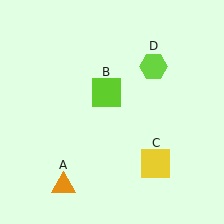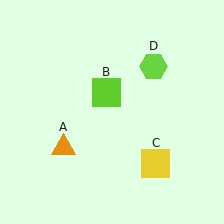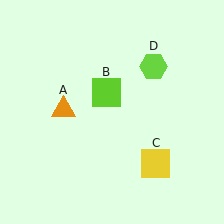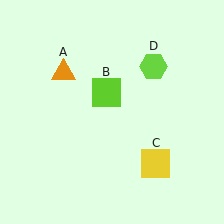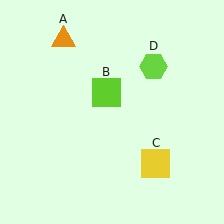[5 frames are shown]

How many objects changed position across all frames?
1 object changed position: orange triangle (object A).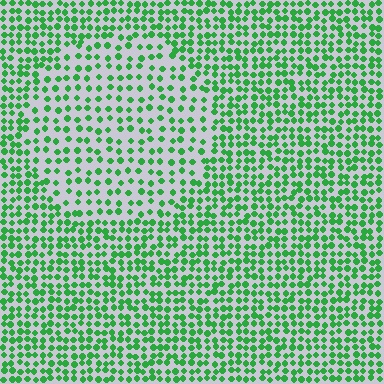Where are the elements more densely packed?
The elements are more densely packed outside the circle boundary.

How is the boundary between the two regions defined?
The boundary is defined by a change in element density (approximately 1.8x ratio). All elements are the same color, size, and shape.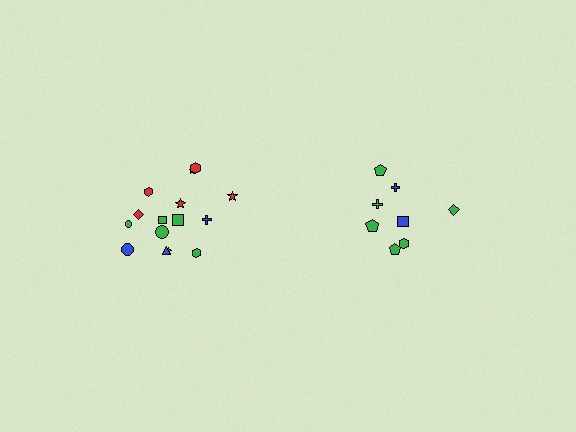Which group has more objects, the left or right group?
The left group.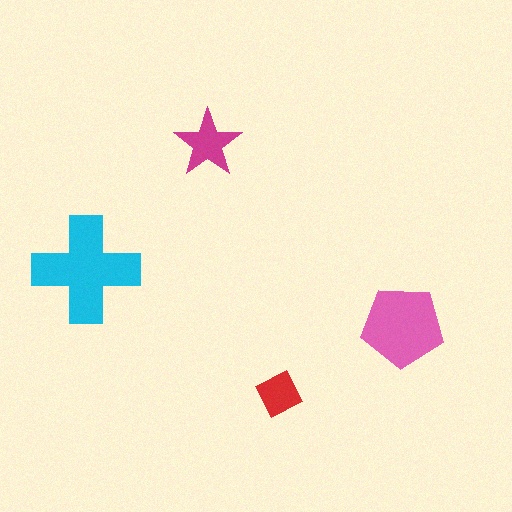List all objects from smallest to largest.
The red square, the magenta star, the pink pentagon, the cyan cross.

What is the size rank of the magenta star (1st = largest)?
3rd.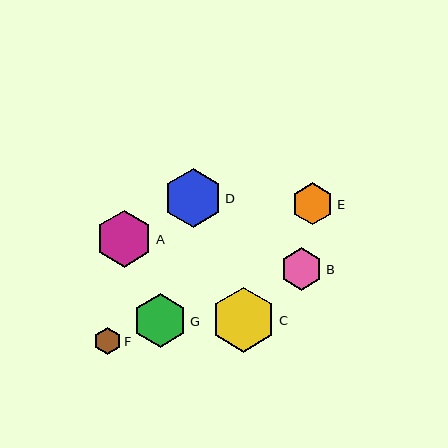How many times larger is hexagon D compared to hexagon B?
Hexagon D is approximately 1.4 times the size of hexagon B.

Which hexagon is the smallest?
Hexagon F is the smallest with a size of approximately 27 pixels.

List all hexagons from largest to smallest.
From largest to smallest: C, D, A, G, E, B, F.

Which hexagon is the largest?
Hexagon C is the largest with a size of approximately 64 pixels.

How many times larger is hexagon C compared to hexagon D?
Hexagon C is approximately 1.1 times the size of hexagon D.